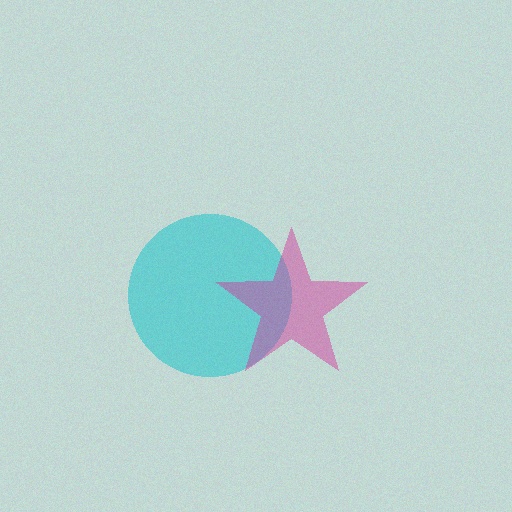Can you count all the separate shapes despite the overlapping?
Yes, there are 2 separate shapes.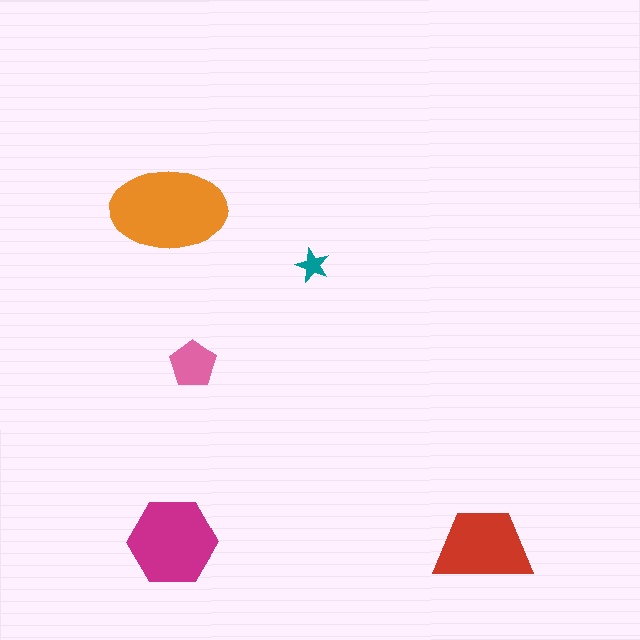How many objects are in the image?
There are 5 objects in the image.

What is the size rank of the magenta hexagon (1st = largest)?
2nd.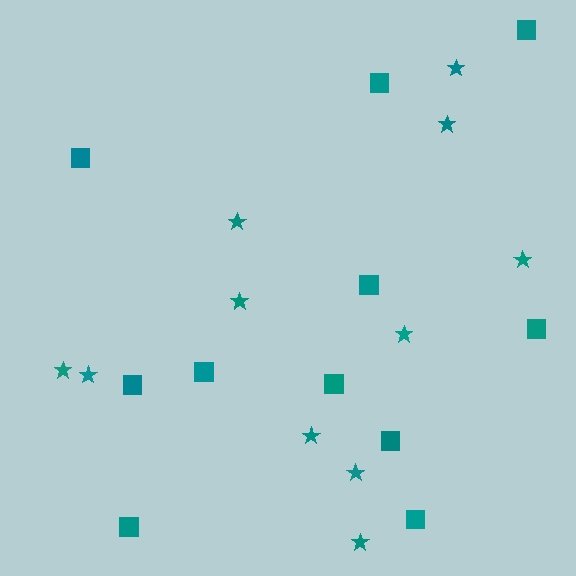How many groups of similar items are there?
There are 2 groups: one group of squares (11) and one group of stars (11).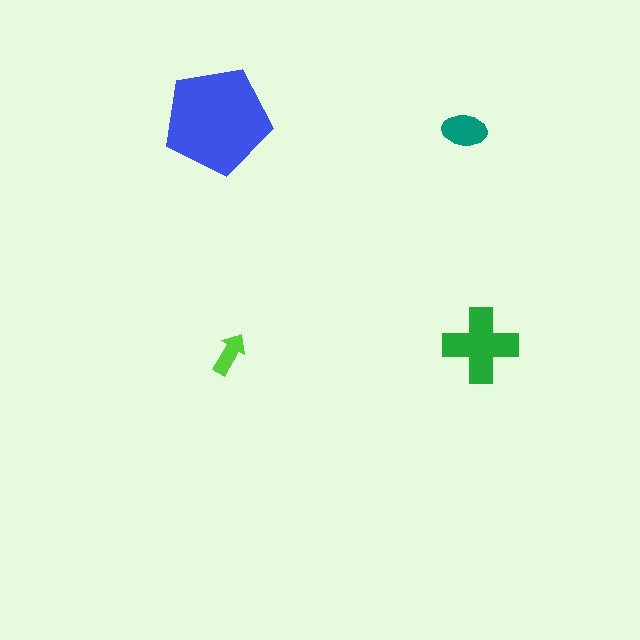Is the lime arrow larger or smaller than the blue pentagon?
Smaller.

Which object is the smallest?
The lime arrow.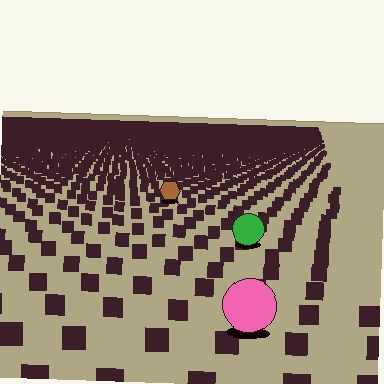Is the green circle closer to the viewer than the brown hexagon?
Yes. The green circle is closer — you can tell from the texture gradient: the ground texture is coarser near it.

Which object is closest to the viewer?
The pink circle is closest. The texture marks near it are larger and more spread out.